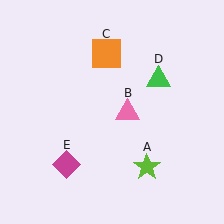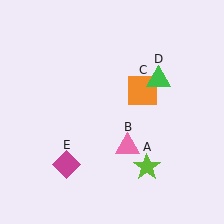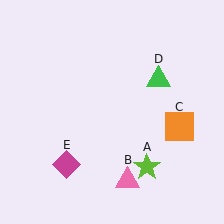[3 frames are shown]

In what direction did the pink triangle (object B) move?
The pink triangle (object B) moved down.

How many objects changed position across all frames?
2 objects changed position: pink triangle (object B), orange square (object C).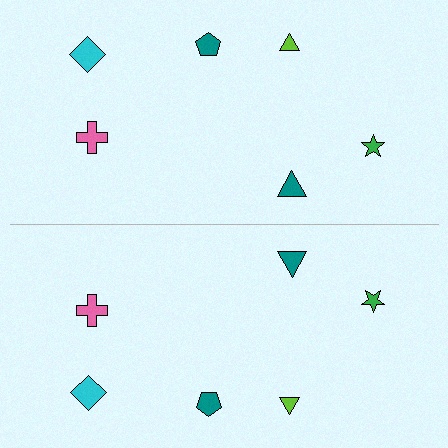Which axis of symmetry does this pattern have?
The pattern has a horizontal axis of symmetry running through the center of the image.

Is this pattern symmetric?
Yes, this pattern has bilateral (reflection) symmetry.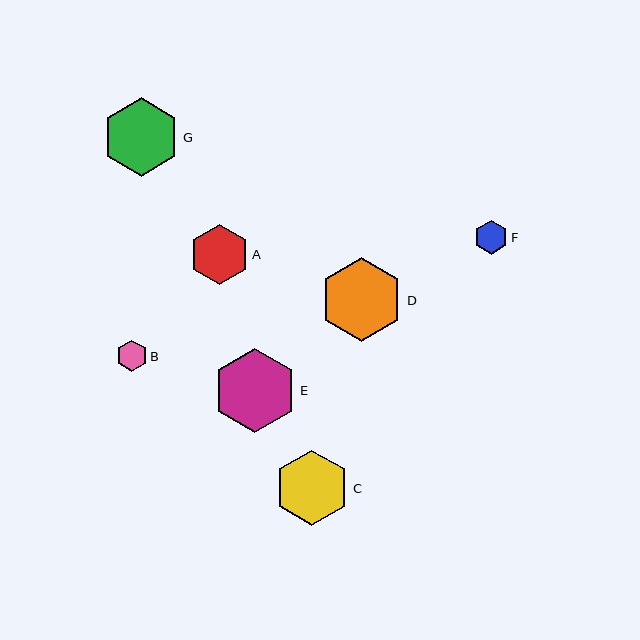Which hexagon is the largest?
Hexagon E is the largest with a size of approximately 85 pixels.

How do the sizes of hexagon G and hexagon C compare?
Hexagon G and hexagon C are approximately the same size.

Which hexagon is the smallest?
Hexagon B is the smallest with a size of approximately 31 pixels.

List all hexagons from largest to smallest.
From largest to smallest: E, D, G, C, A, F, B.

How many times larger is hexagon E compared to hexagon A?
Hexagon E is approximately 1.4 times the size of hexagon A.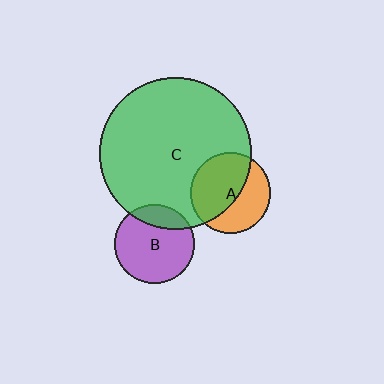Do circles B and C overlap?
Yes.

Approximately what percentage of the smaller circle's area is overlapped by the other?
Approximately 20%.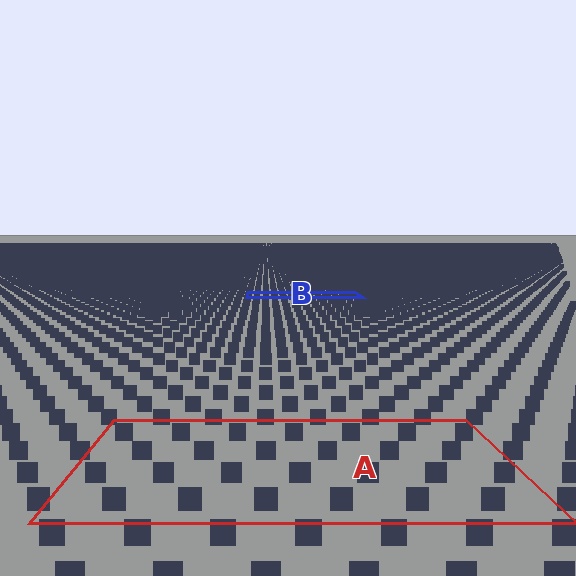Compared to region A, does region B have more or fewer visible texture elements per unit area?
Region B has more texture elements per unit area — they are packed more densely because it is farther away.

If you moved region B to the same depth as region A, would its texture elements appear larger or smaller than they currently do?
They would appear larger. At a closer depth, the same texture elements are projected at a bigger on-screen size.